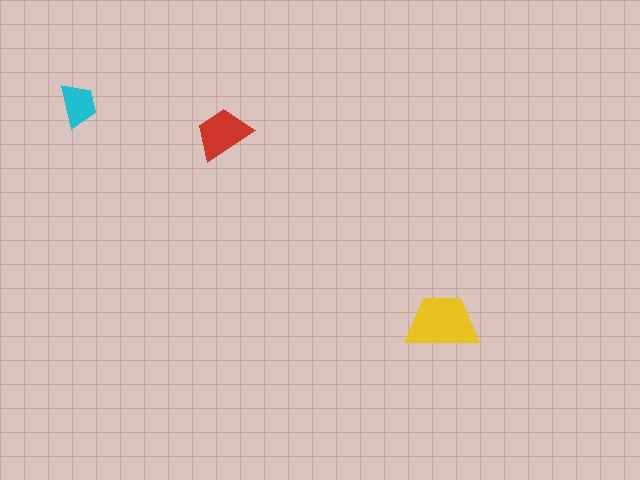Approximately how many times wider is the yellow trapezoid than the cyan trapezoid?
About 1.5 times wider.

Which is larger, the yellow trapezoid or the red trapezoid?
The yellow one.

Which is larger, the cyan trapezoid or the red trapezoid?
The red one.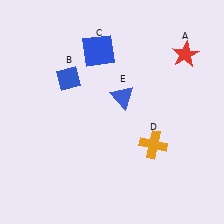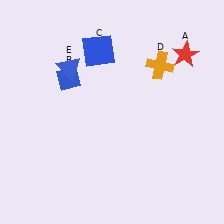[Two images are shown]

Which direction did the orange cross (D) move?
The orange cross (D) moved up.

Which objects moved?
The objects that moved are: the orange cross (D), the blue triangle (E).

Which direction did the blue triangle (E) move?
The blue triangle (E) moved left.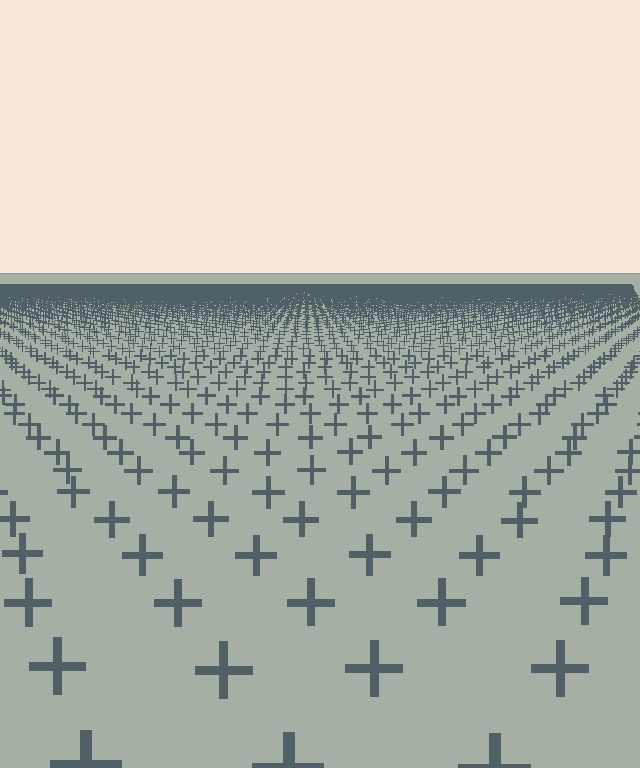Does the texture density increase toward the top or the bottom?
Density increases toward the top.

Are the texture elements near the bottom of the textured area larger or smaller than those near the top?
Larger. Near the bottom, elements are closer to the viewer and appear at a bigger on-screen size.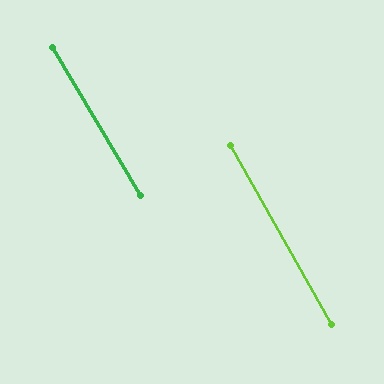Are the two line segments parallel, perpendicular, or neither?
Parallel — their directions differ by only 0.9°.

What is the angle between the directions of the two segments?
Approximately 1 degree.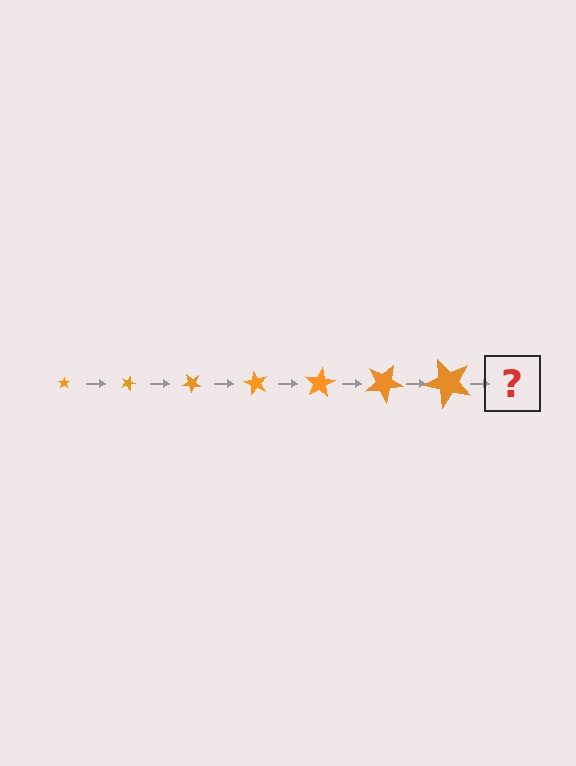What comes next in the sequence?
The next element should be a star, larger than the previous one and rotated 140 degrees from the start.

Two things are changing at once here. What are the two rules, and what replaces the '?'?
The two rules are that the star grows larger each step and it rotates 20 degrees each step. The '?' should be a star, larger than the previous one and rotated 140 degrees from the start.